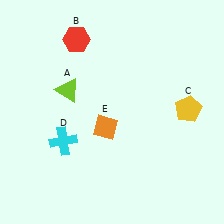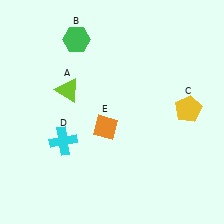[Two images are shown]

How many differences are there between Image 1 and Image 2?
There is 1 difference between the two images.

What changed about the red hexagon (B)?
In Image 1, B is red. In Image 2, it changed to green.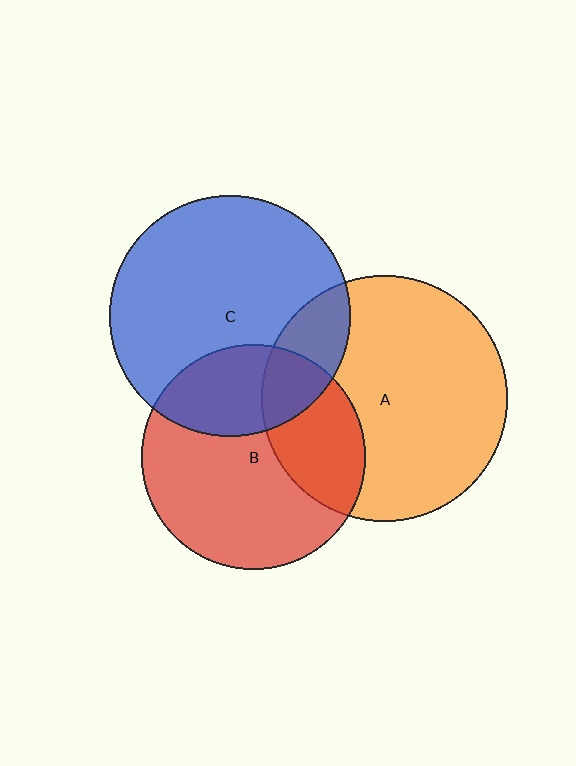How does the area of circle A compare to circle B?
Approximately 1.2 times.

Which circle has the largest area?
Circle A (orange).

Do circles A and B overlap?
Yes.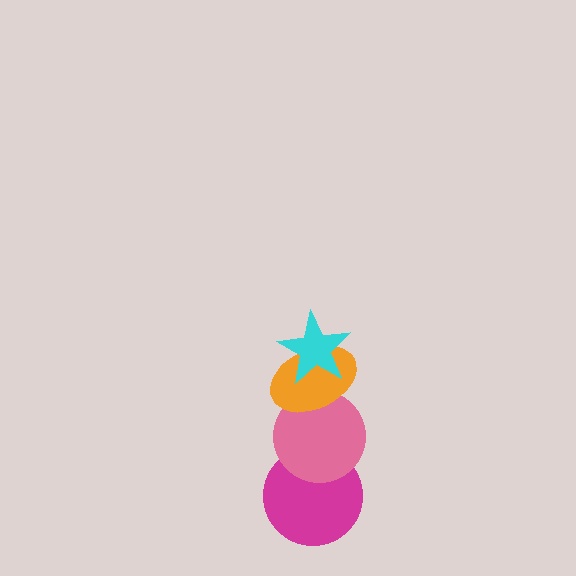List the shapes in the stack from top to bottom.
From top to bottom: the cyan star, the orange ellipse, the pink circle, the magenta circle.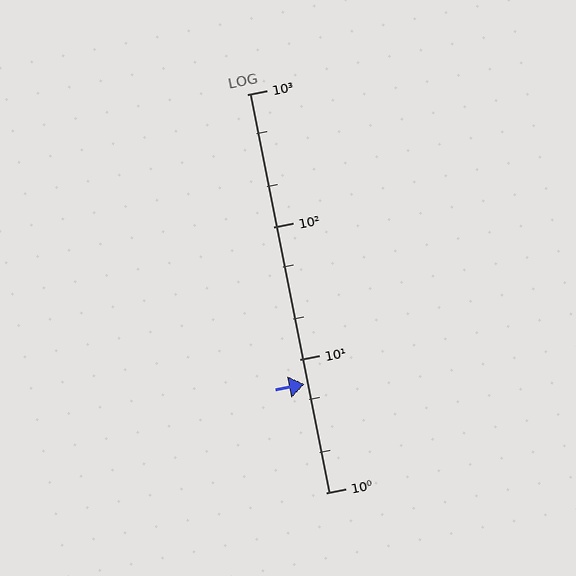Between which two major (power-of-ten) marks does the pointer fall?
The pointer is between 1 and 10.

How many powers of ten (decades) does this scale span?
The scale spans 3 decades, from 1 to 1000.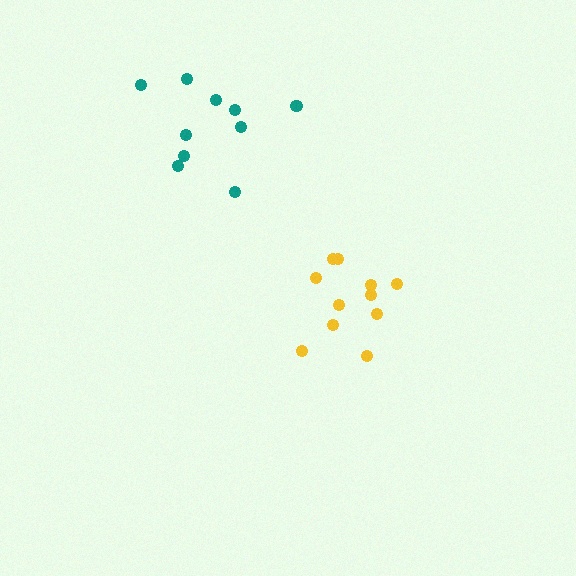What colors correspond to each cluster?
The clusters are colored: yellow, teal.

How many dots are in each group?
Group 1: 11 dots, Group 2: 10 dots (21 total).